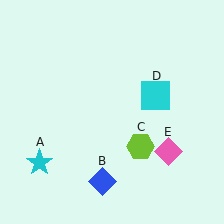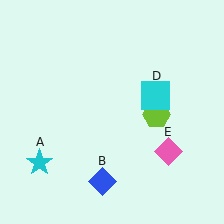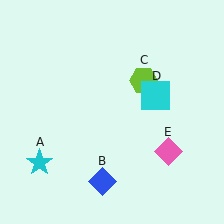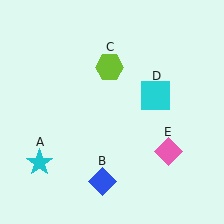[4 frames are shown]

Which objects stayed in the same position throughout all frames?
Cyan star (object A) and blue diamond (object B) and cyan square (object D) and pink diamond (object E) remained stationary.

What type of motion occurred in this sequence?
The lime hexagon (object C) rotated counterclockwise around the center of the scene.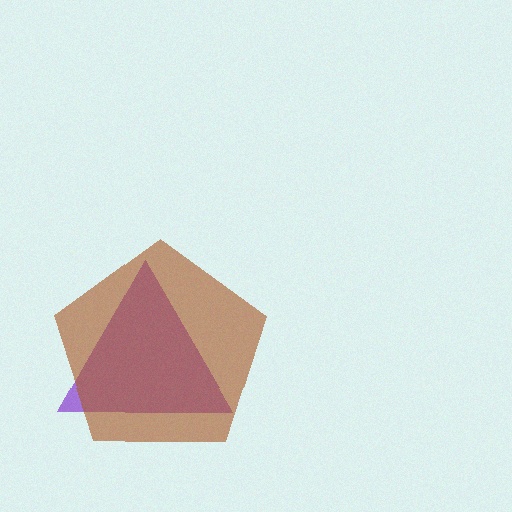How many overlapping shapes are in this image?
There are 2 overlapping shapes in the image.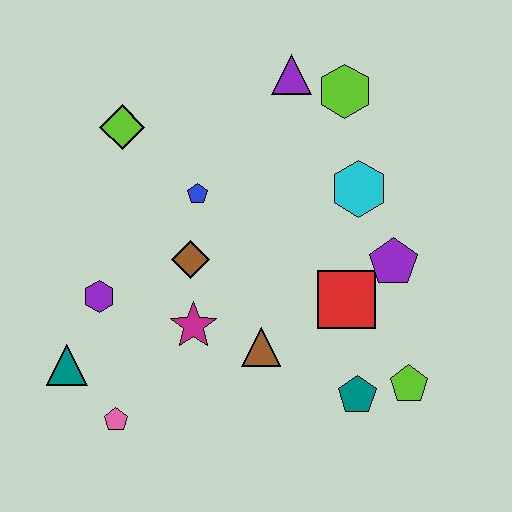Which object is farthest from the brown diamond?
The lime pentagon is farthest from the brown diamond.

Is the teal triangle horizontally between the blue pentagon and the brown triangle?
No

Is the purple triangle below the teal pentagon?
No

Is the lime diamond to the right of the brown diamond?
No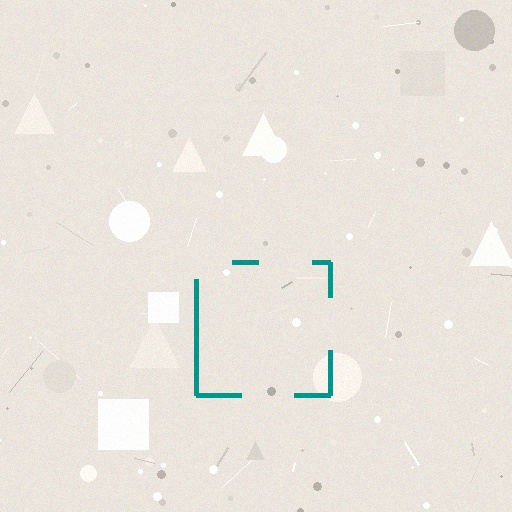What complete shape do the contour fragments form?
The contour fragments form a square.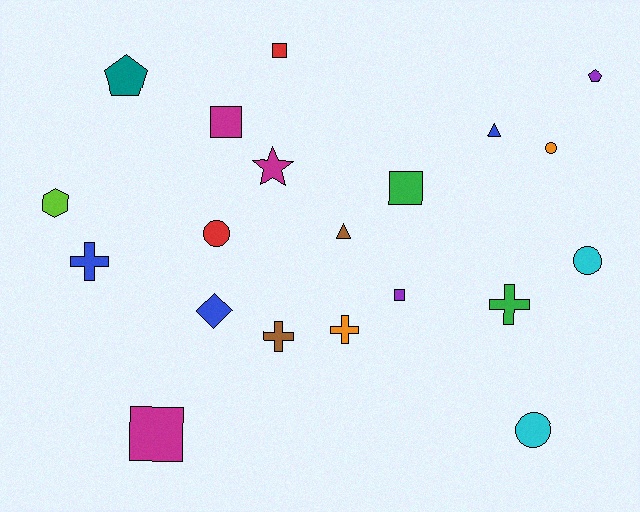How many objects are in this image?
There are 20 objects.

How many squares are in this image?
There are 5 squares.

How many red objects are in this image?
There are 2 red objects.